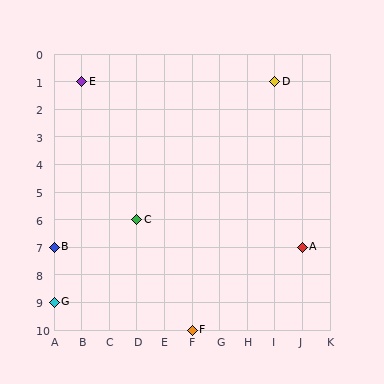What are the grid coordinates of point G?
Point G is at grid coordinates (A, 9).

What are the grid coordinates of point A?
Point A is at grid coordinates (J, 7).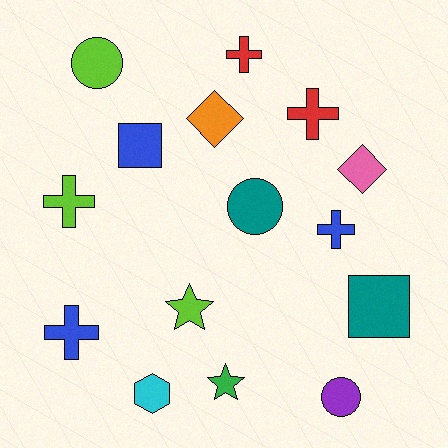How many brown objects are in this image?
There are no brown objects.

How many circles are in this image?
There are 3 circles.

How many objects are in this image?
There are 15 objects.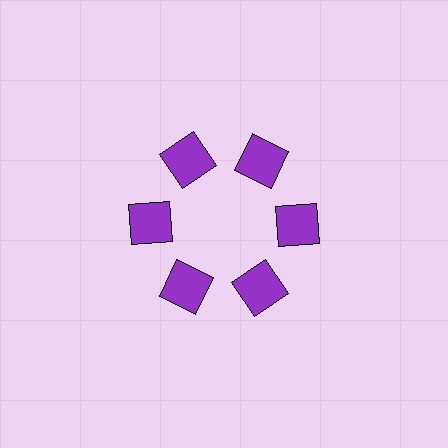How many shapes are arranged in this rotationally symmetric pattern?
There are 6 shapes, arranged in 6 groups of 1.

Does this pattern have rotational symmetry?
Yes, this pattern has 6-fold rotational symmetry. It looks the same after rotating 60 degrees around the center.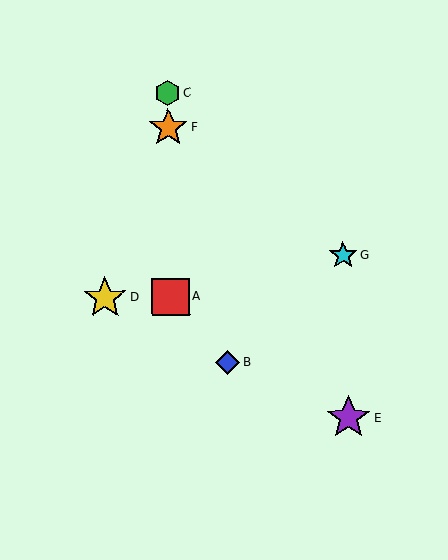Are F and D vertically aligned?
No, F is at x≈168 and D is at x≈105.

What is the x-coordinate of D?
Object D is at x≈105.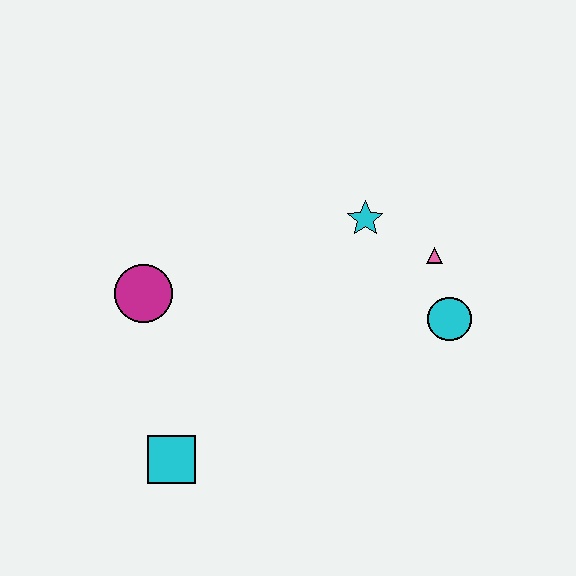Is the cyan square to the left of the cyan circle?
Yes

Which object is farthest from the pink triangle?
The cyan square is farthest from the pink triangle.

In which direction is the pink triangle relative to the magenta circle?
The pink triangle is to the right of the magenta circle.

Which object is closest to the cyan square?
The magenta circle is closest to the cyan square.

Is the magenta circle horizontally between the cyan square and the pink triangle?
No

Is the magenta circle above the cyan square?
Yes